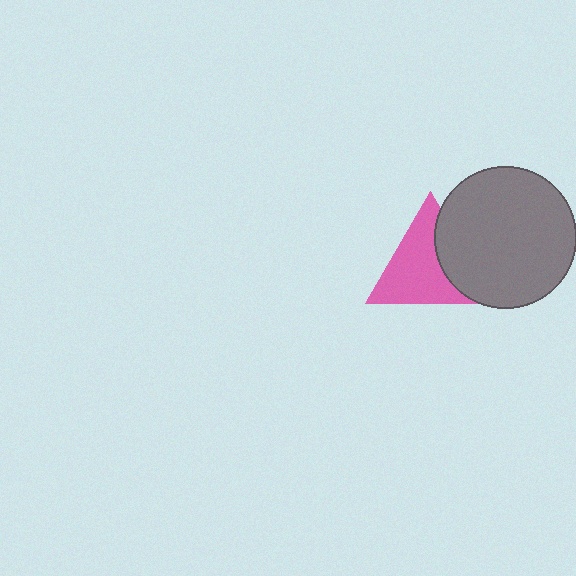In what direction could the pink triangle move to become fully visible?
The pink triangle could move left. That would shift it out from behind the gray circle entirely.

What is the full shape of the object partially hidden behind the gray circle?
The partially hidden object is a pink triangle.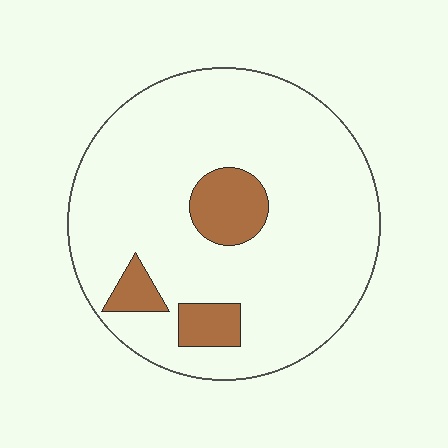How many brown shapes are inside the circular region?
3.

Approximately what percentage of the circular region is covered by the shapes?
Approximately 15%.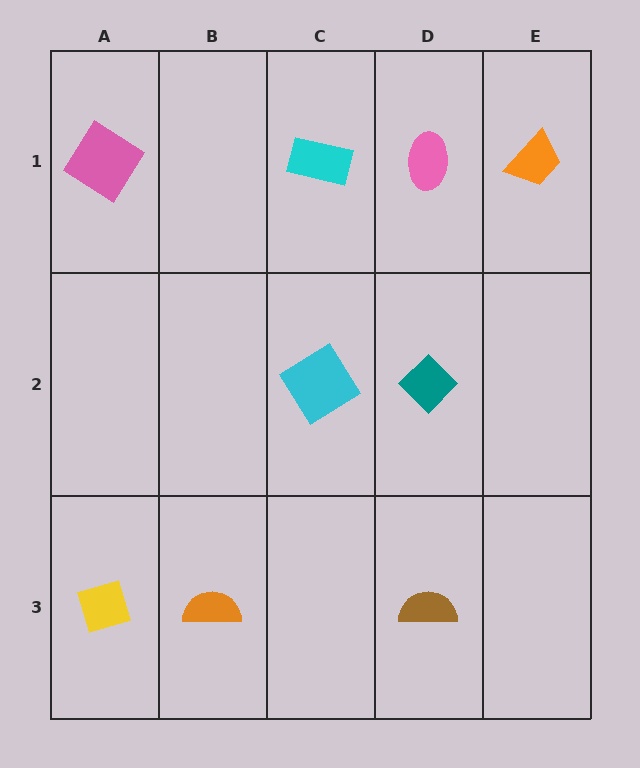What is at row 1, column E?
An orange trapezoid.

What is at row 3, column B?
An orange semicircle.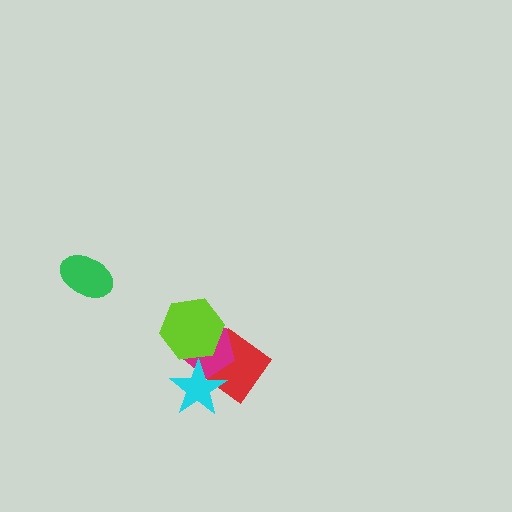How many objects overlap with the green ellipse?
0 objects overlap with the green ellipse.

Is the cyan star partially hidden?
No, no other shape covers it.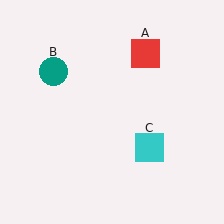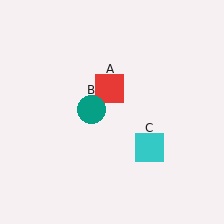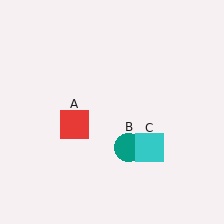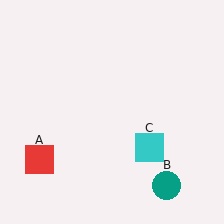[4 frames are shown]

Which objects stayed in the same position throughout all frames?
Cyan square (object C) remained stationary.